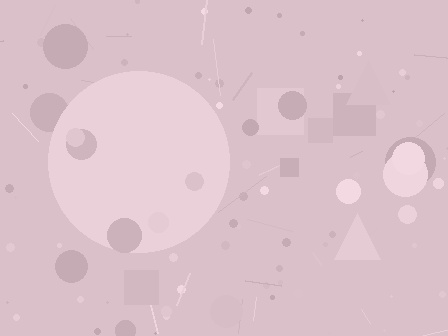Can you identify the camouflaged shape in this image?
The camouflaged shape is a circle.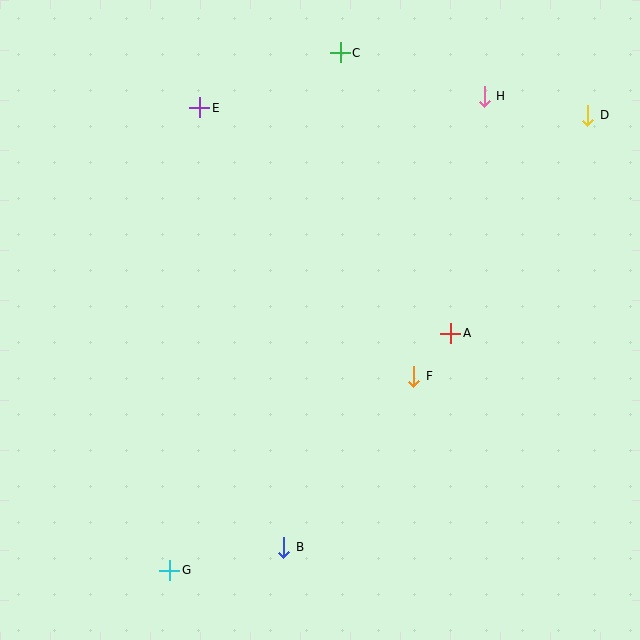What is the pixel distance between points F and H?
The distance between F and H is 289 pixels.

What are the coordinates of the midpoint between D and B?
The midpoint between D and B is at (436, 331).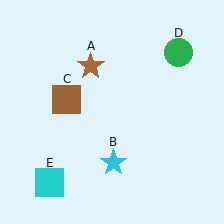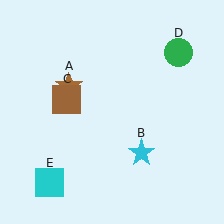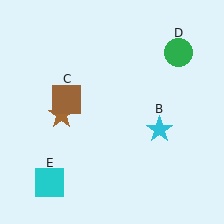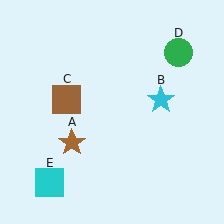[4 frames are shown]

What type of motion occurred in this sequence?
The brown star (object A), cyan star (object B) rotated counterclockwise around the center of the scene.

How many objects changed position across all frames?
2 objects changed position: brown star (object A), cyan star (object B).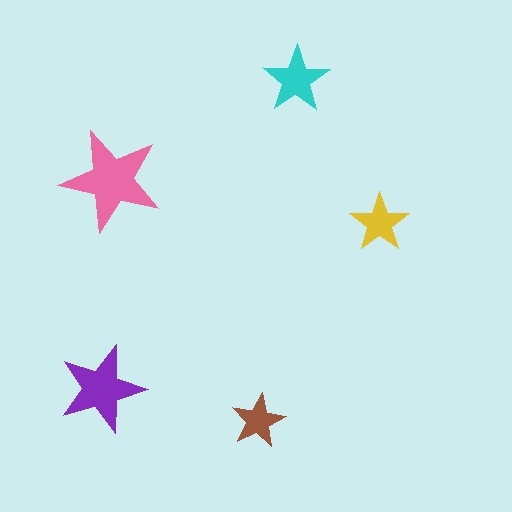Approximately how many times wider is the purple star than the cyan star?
About 1.5 times wider.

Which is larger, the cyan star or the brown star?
The cyan one.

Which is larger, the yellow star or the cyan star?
The cyan one.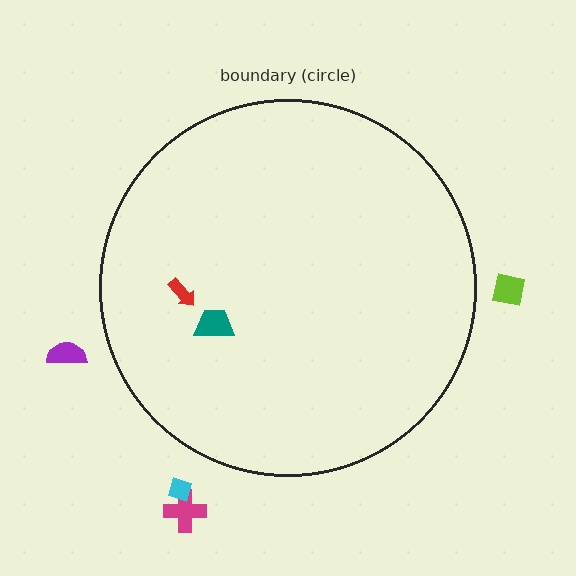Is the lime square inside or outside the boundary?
Outside.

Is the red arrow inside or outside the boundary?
Inside.